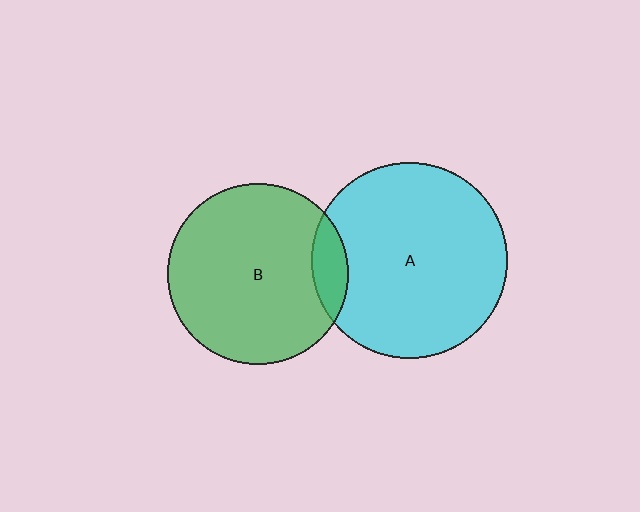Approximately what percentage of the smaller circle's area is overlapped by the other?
Approximately 10%.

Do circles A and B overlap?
Yes.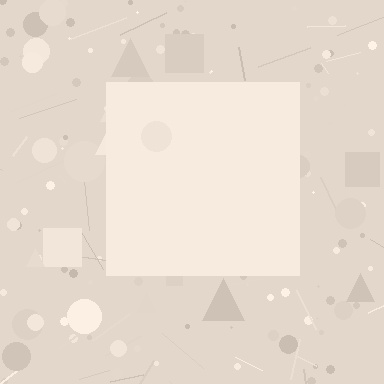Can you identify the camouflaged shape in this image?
The camouflaged shape is a square.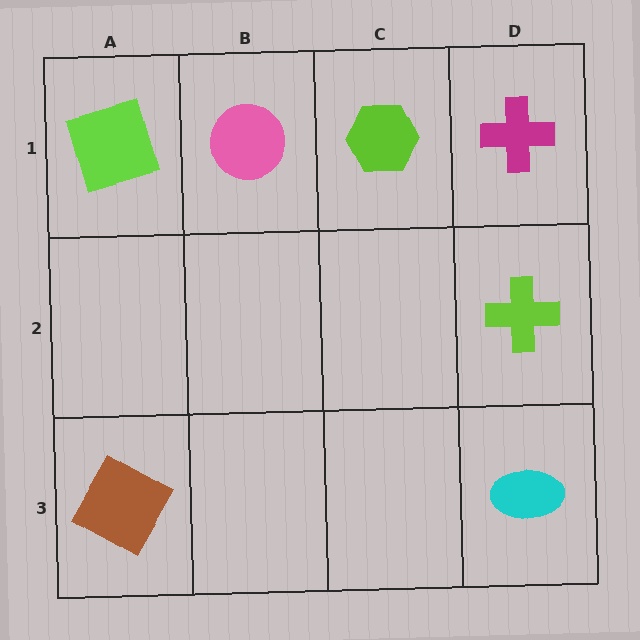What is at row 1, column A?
A lime square.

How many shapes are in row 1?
4 shapes.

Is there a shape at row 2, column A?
No, that cell is empty.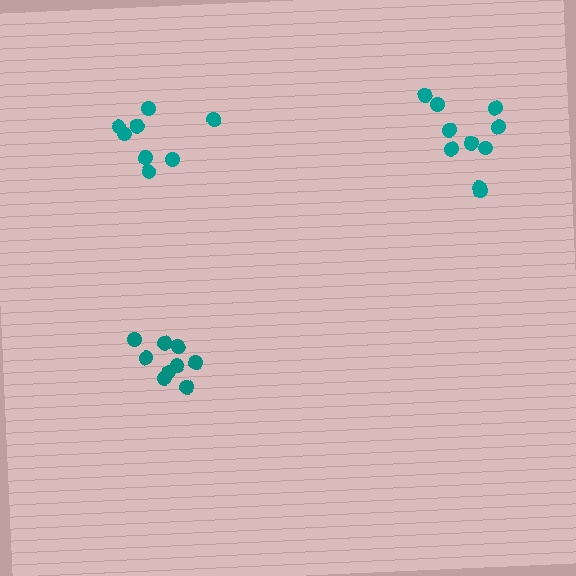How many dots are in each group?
Group 1: 9 dots, Group 2: 10 dots, Group 3: 8 dots (27 total).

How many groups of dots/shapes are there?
There are 3 groups.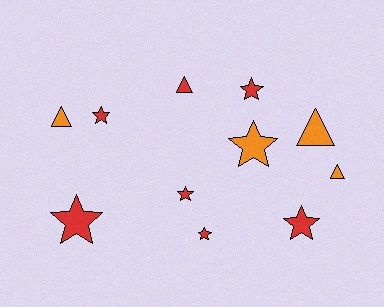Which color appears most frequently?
Red, with 7 objects.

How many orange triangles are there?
There are 3 orange triangles.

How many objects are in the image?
There are 11 objects.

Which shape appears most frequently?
Star, with 7 objects.